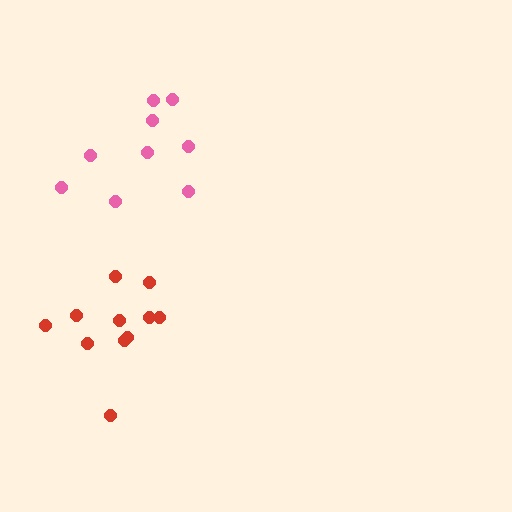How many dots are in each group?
Group 1: 9 dots, Group 2: 11 dots (20 total).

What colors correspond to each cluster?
The clusters are colored: pink, red.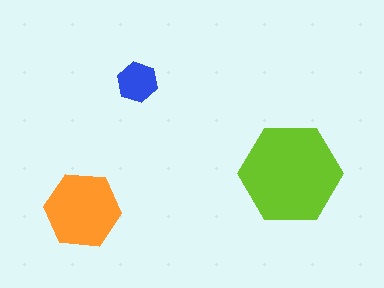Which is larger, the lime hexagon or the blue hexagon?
The lime one.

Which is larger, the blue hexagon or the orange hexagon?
The orange one.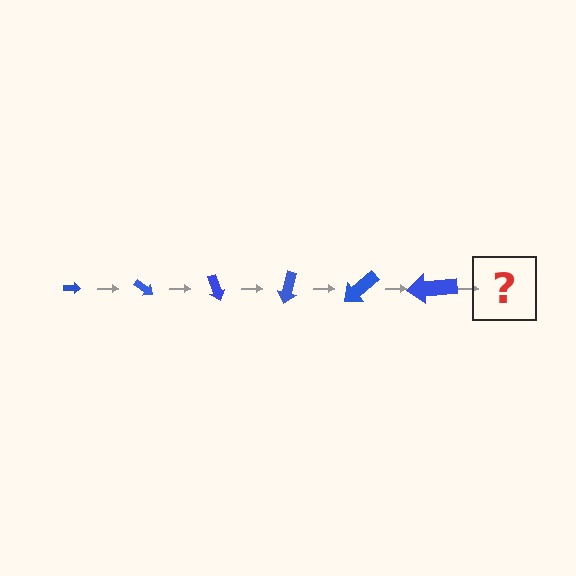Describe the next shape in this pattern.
It should be an arrow, larger than the previous one and rotated 210 degrees from the start.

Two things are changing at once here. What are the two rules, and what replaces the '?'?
The two rules are that the arrow grows larger each step and it rotates 35 degrees each step. The '?' should be an arrow, larger than the previous one and rotated 210 degrees from the start.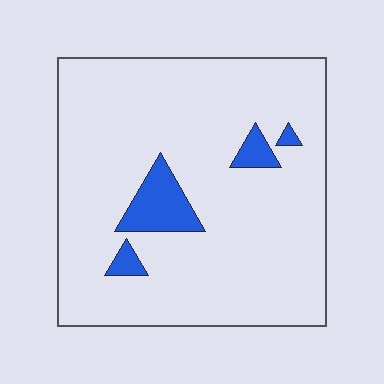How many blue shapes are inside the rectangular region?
4.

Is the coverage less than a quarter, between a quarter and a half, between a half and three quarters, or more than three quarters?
Less than a quarter.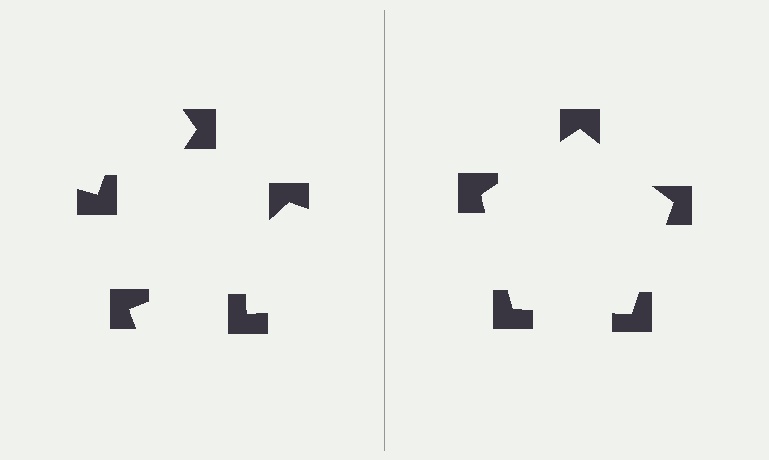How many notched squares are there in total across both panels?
10 — 5 on each side.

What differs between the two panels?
The notched squares are positioned identically on both sides; only the wedge orientations differ. On the right they align to a pentagon; on the left they are misaligned.